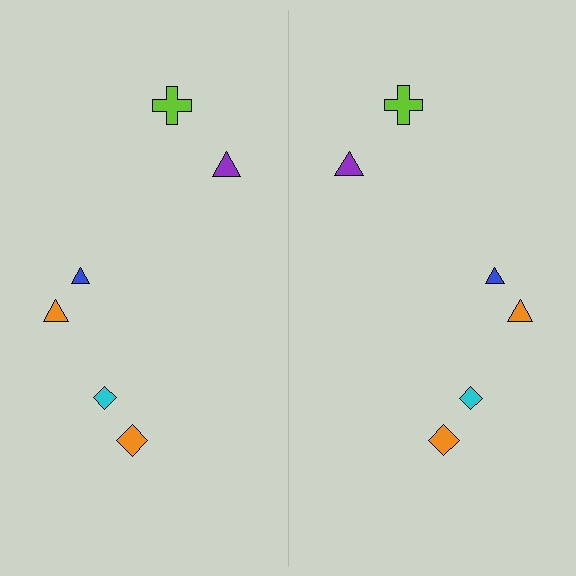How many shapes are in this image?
There are 12 shapes in this image.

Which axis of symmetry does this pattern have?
The pattern has a vertical axis of symmetry running through the center of the image.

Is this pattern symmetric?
Yes, this pattern has bilateral (reflection) symmetry.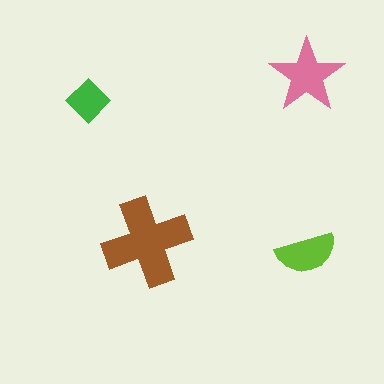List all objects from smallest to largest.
The green diamond, the lime semicircle, the pink star, the brown cross.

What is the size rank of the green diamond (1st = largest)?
4th.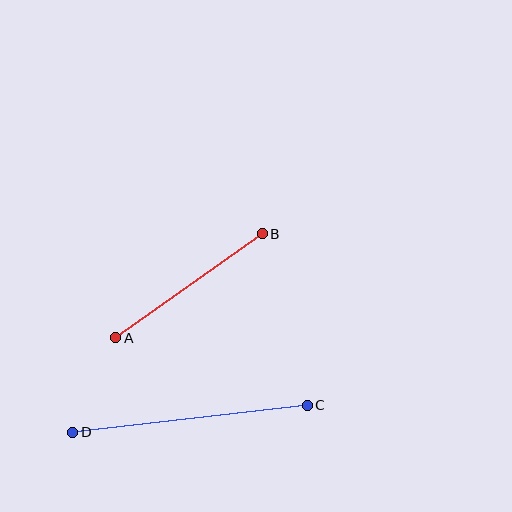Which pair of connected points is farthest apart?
Points C and D are farthest apart.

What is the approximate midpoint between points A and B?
The midpoint is at approximately (189, 286) pixels.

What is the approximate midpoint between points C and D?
The midpoint is at approximately (190, 419) pixels.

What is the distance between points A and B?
The distance is approximately 180 pixels.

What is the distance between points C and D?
The distance is approximately 236 pixels.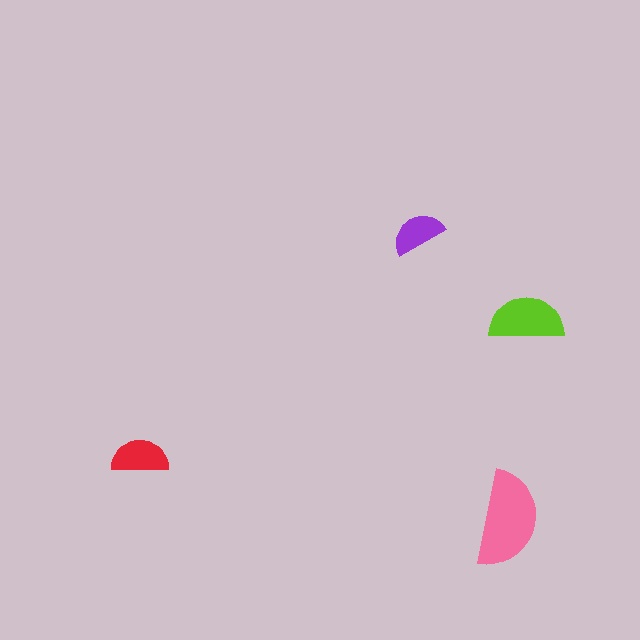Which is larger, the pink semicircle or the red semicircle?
The pink one.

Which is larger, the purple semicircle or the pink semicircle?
The pink one.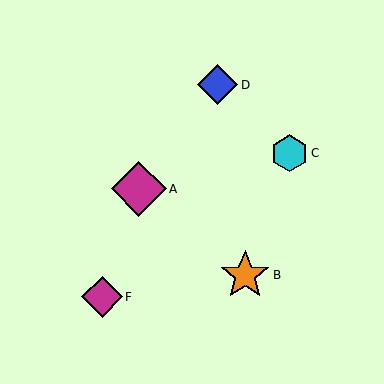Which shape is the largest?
The magenta diamond (labeled A) is the largest.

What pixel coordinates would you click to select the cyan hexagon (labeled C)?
Click at (289, 153) to select the cyan hexagon C.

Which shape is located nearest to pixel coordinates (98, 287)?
The magenta diamond (labeled F) at (102, 297) is nearest to that location.